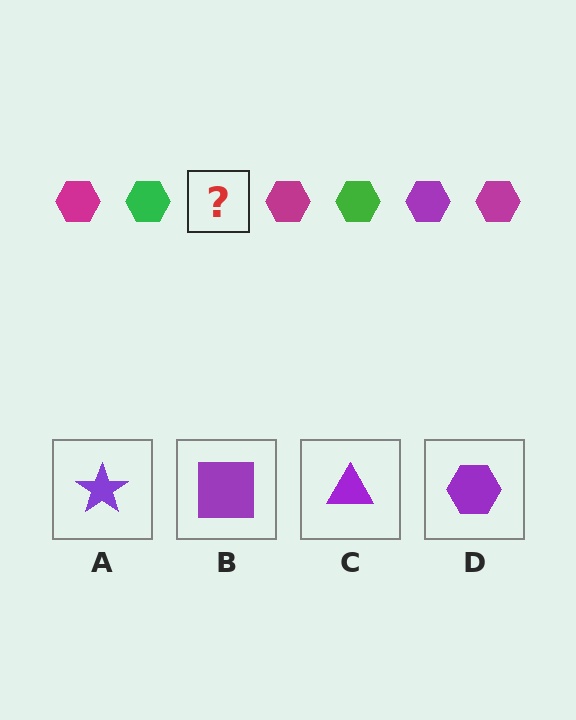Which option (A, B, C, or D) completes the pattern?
D.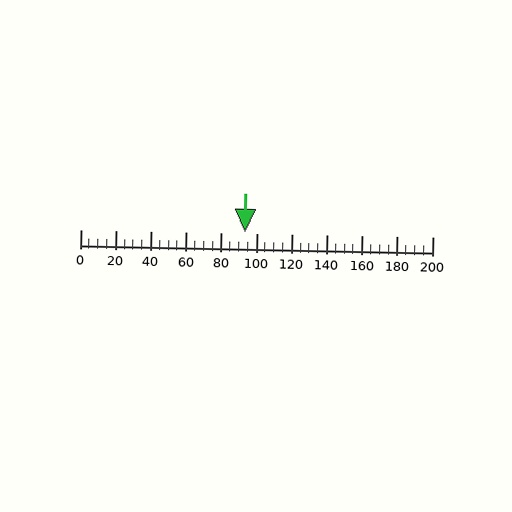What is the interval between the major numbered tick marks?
The major tick marks are spaced 20 units apart.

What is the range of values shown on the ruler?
The ruler shows values from 0 to 200.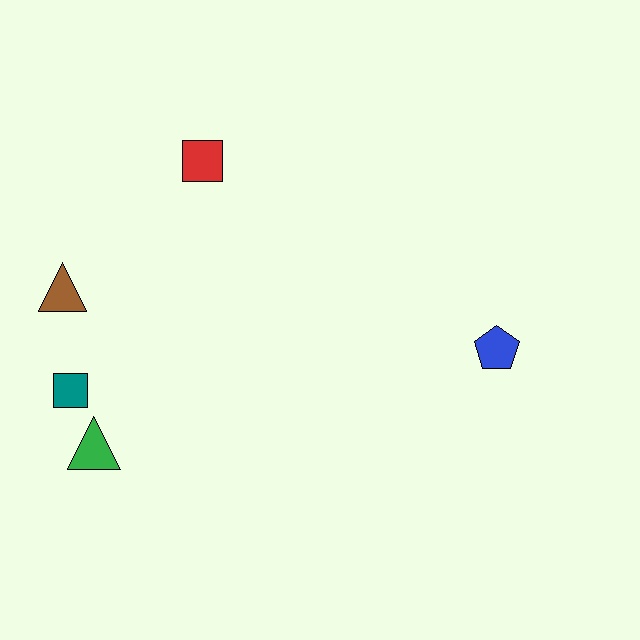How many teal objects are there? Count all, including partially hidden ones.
There is 1 teal object.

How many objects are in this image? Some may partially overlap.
There are 5 objects.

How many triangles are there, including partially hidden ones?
There are 2 triangles.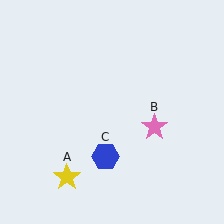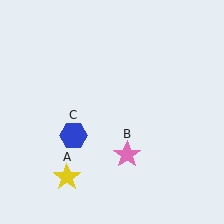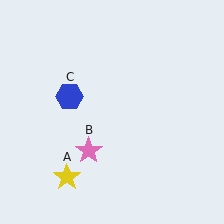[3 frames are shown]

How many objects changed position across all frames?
2 objects changed position: pink star (object B), blue hexagon (object C).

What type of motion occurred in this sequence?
The pink star (object B), blue hexagon (object C) rotated clockwise around the center of the scene.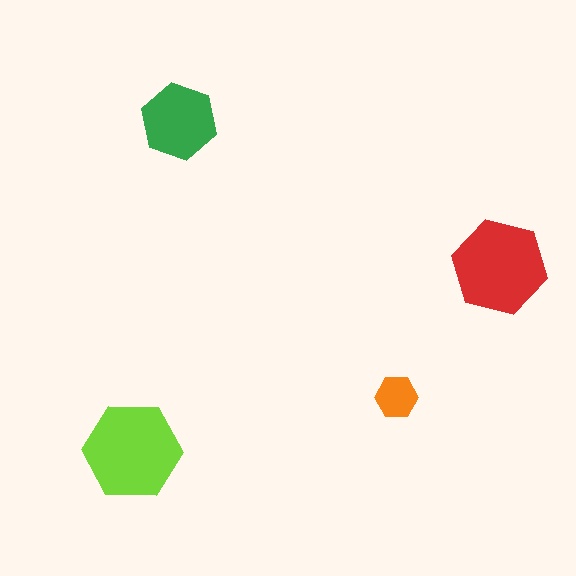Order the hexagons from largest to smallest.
the lime one, the red one, the green one, the orange one.